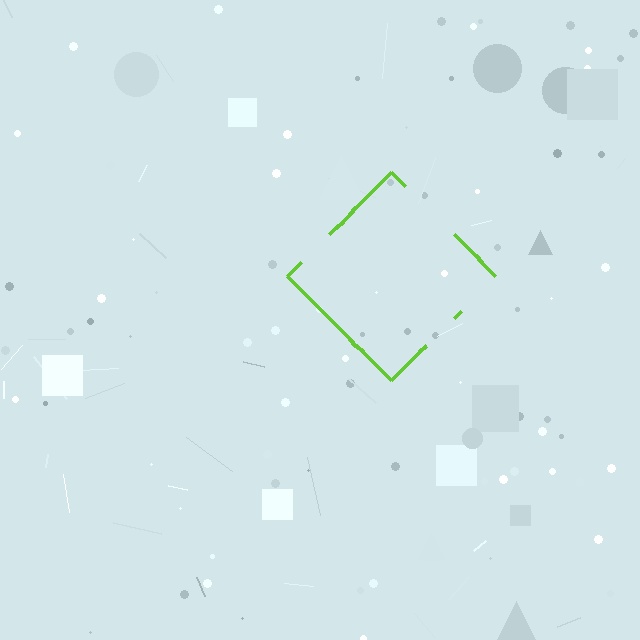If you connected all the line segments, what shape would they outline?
They would outline a diamond.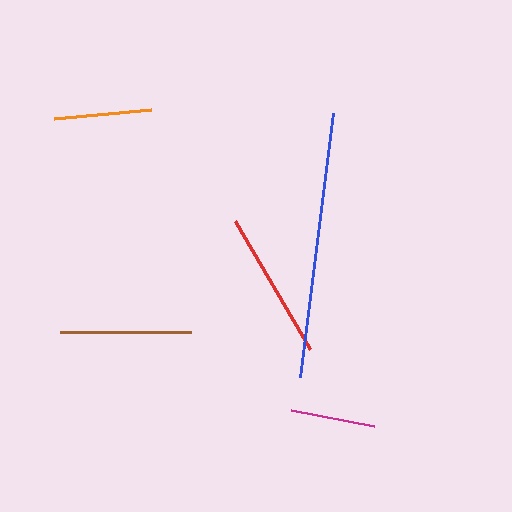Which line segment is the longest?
The blue line is the longest at approximately 266 pixels.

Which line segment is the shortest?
The magenta line is the shortest at approximately 85 pixels.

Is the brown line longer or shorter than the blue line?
The blue line is longer than the brown line.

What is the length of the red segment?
The red segment is approximately 149 pixels long.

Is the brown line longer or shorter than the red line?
The red line is longer than the brown line.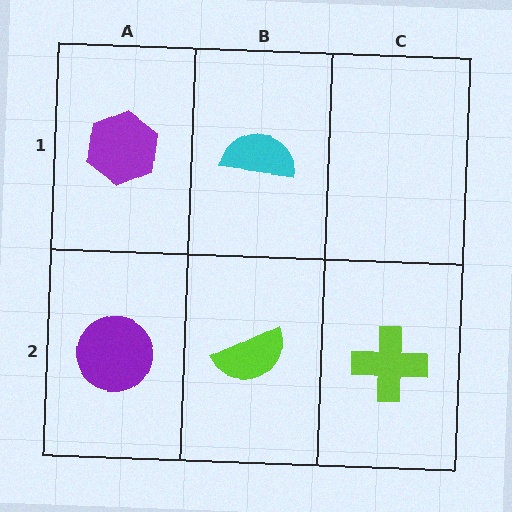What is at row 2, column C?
A lime cross.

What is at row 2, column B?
A lime semicircle.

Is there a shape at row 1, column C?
No, that cell is empty.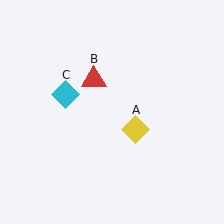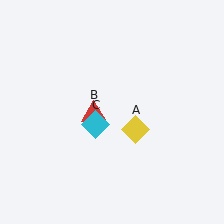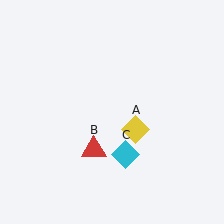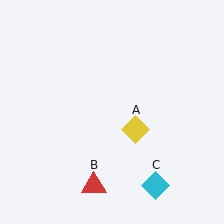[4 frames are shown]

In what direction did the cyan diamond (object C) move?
The cyan diamond (object C) moved down and to the right.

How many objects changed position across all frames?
2 objects changed position: red triangle (object B), cyan diamond (object C).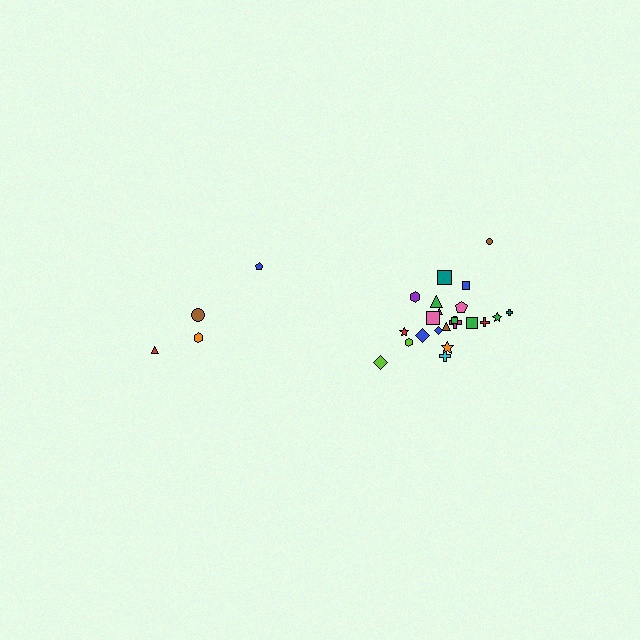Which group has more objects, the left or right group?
The right group.